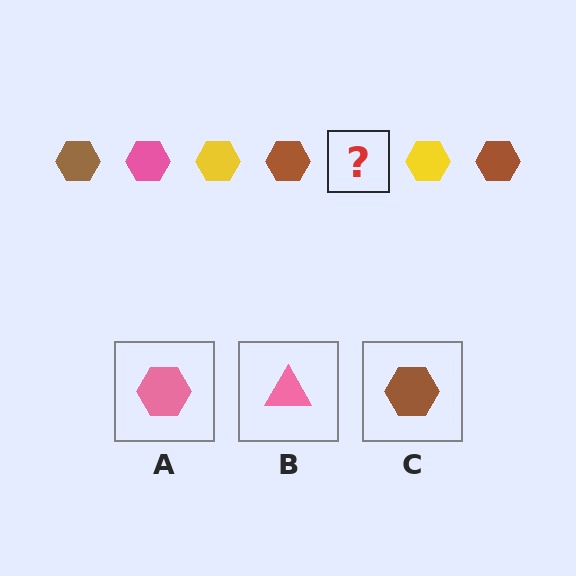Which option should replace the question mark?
Option A.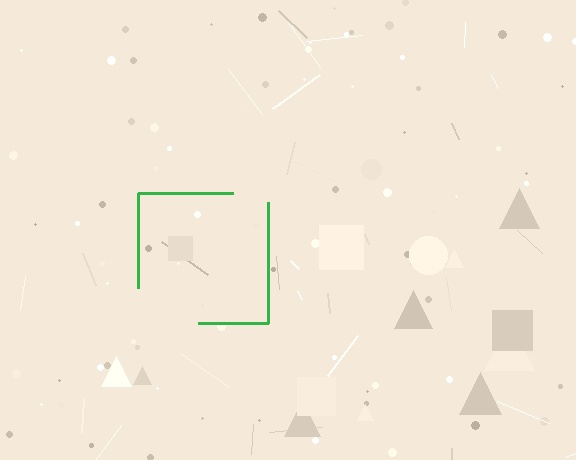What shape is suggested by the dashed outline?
The dashed outline suggests a square.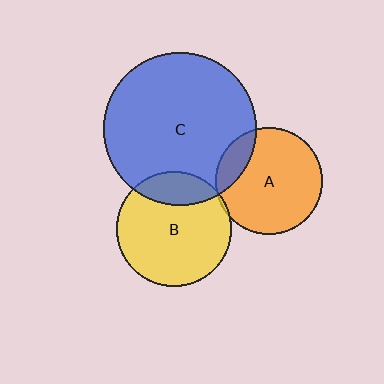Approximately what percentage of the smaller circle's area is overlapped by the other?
Approximately 5%.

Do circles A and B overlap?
Yes.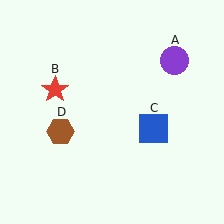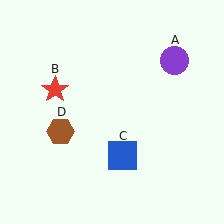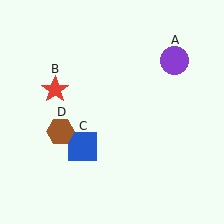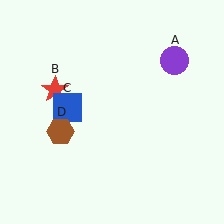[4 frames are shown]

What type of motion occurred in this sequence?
The blue square (object C) rotated clockwise around the center of the scene.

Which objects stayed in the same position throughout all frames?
Purple circle (object A) and red star (object B) and brown hexagon (object D) remained stationary.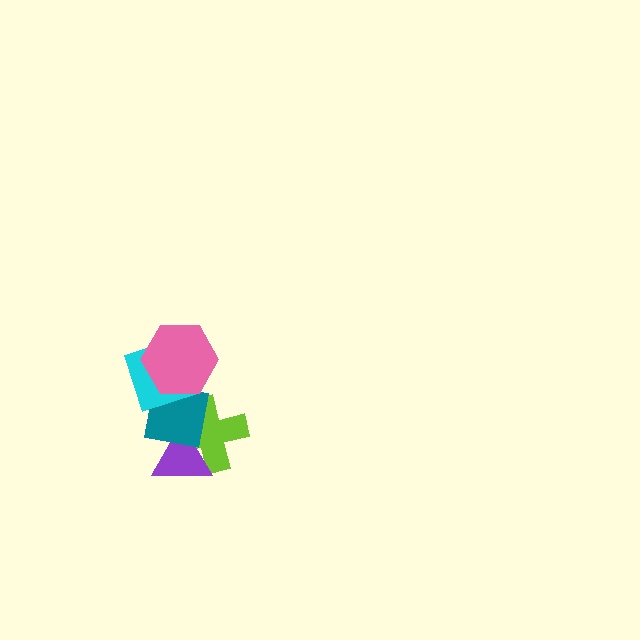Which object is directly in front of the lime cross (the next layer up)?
The purple triangle is directly in front of the lime cross.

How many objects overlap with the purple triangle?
2 objects overlap with the purple triangle.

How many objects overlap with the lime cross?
2 objects overlap with the lime cross.